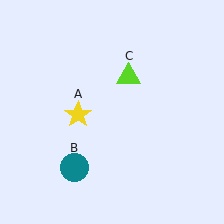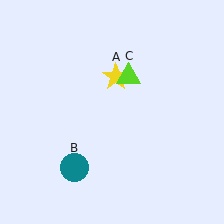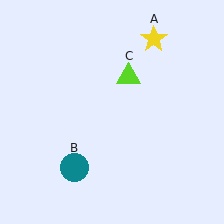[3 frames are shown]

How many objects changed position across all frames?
1 object changed position: yellow star (object A).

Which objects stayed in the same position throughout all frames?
Teal circle (object B) and lime triangle (object C) remained stationary.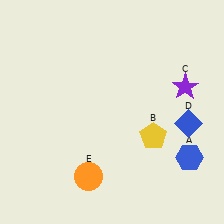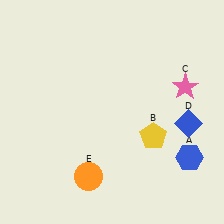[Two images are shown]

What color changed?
The star (C) changed from purple in Image 1 to pink in Image 2.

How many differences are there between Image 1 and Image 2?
There is 1 difference between the two images.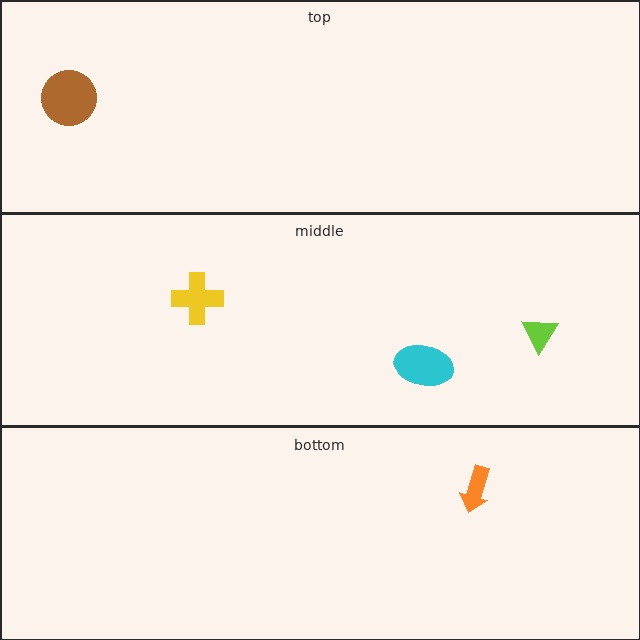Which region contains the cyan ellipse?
The middle region.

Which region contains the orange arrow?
The bottom region.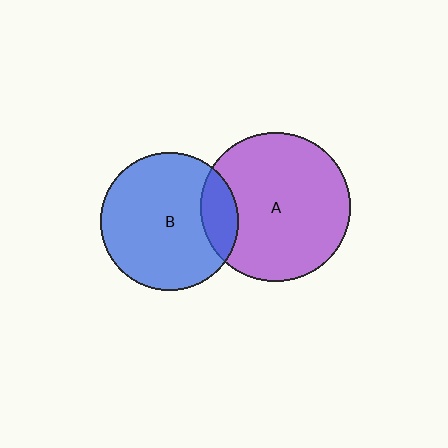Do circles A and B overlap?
Yes.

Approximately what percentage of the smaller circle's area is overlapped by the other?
Approximately 15%.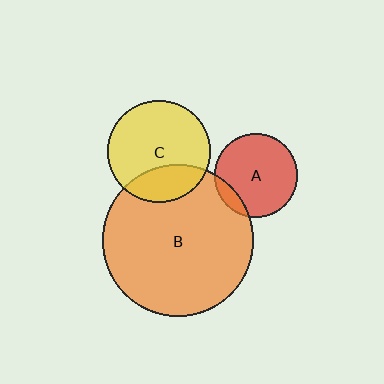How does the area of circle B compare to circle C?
Approximately 2.2 times.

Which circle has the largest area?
Circle B (orange).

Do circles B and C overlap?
Yes.